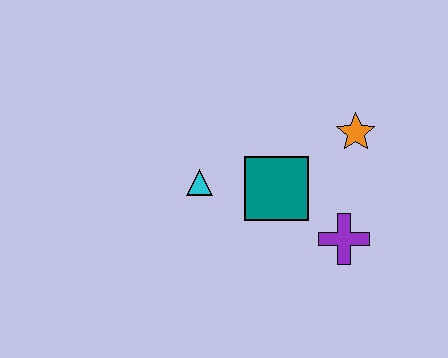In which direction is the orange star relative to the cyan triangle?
The orange star is to the right of the cyan triangle.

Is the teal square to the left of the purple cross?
Yes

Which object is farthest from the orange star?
The cyan triangle is farthest from the orange star.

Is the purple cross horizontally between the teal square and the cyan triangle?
No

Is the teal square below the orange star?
Yes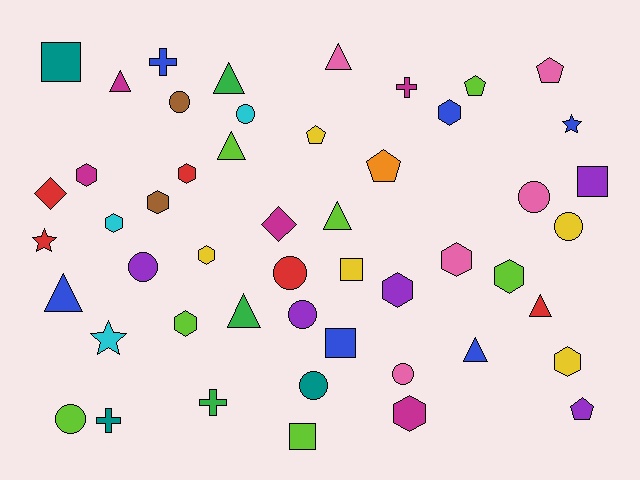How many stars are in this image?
There are 3 stars.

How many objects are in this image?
There are 50 objects.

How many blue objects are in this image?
There are 6 blue objects.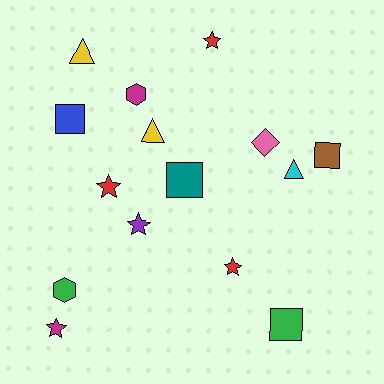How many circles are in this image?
There are no circles.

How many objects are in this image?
There are 15 objects.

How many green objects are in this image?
There are 2 green objects.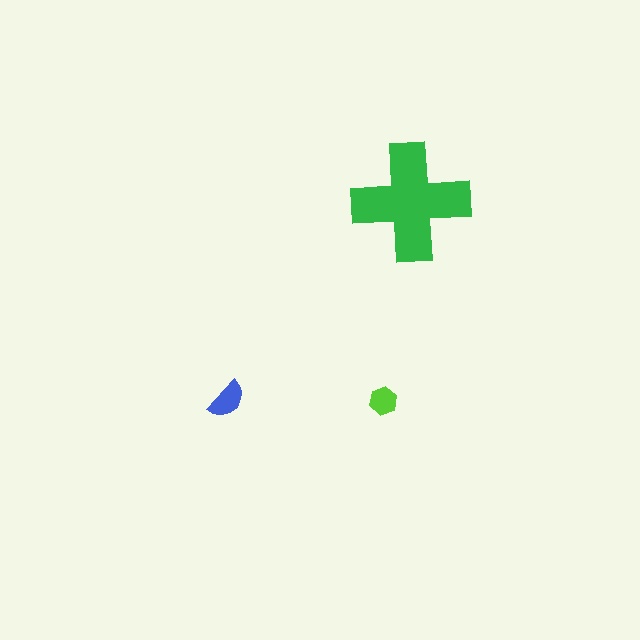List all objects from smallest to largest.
The lime hexagon, the blue semicircle, the green cross.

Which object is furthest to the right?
The green cross is rightmost.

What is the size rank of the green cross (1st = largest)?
1st.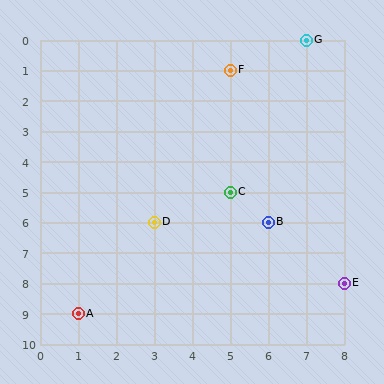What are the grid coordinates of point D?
Point D is at grid coordinates (3, 6).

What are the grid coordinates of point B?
Point B is at grid coordinates (6, 6).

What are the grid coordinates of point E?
Point E is at grid coordinates (8, 8).